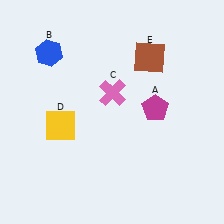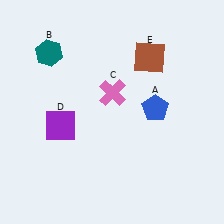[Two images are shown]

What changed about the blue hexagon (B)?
In Image 1, B is blue. In Image 2, it changed to teal.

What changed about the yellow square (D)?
In Image 1, D is yellow. In Image 2, it changed to purple.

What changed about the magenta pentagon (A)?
In Image 1, A is magenta. In Image 2, it changed to blue.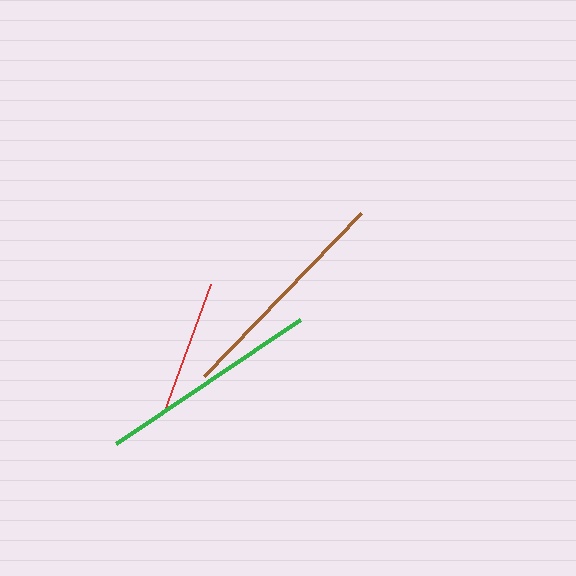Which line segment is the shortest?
The red line is the shortest at approximately 138 pixels.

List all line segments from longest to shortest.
From longest to shortest: brown, green, red.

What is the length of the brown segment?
The brown segment is approximately 226 pixels long.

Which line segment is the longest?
The brown line is the longest at approximately 226 pixels.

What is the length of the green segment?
The green segment is approximately 222 pixels long.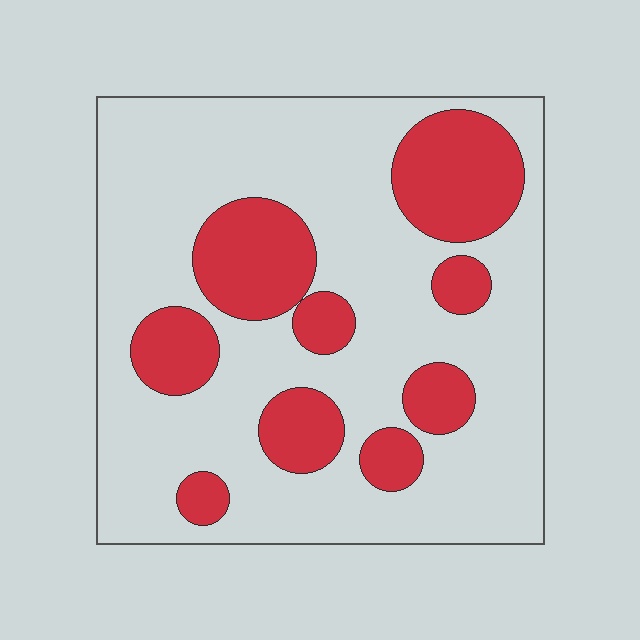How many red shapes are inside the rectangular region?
9.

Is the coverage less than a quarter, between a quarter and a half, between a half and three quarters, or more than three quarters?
Between a quarter and a half.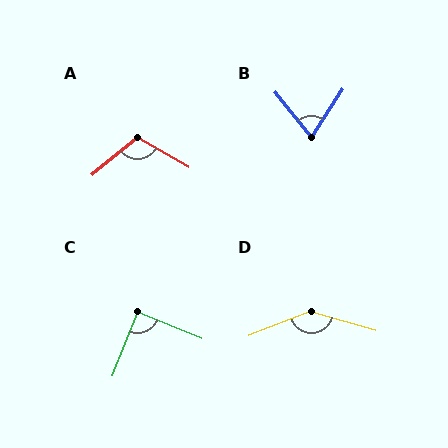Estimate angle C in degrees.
Approximately 89 degrees.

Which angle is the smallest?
B, at approximately 71 degrees.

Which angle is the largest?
D, at approximately 143 degrees.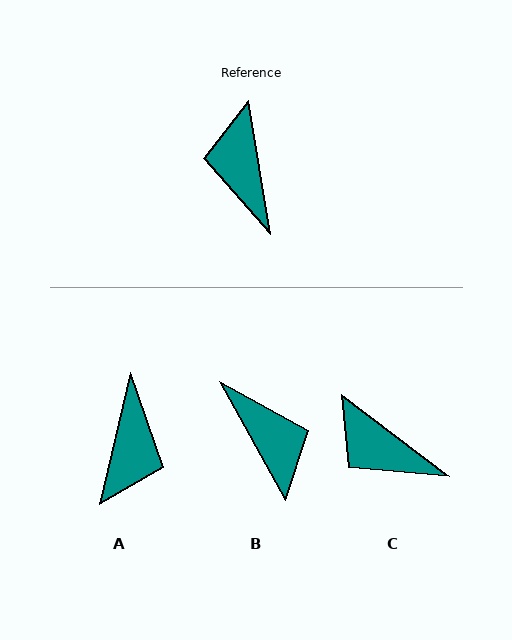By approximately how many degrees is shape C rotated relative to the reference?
Approximately 43 degrees counter-clockwise.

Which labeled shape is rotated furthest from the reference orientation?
B, about 160 degrees away.